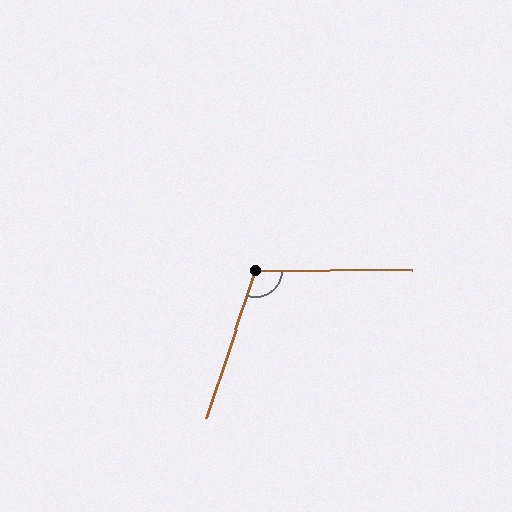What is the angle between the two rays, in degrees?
Approximately 108 degrees.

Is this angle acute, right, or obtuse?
It is obtuse.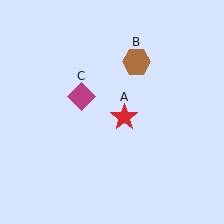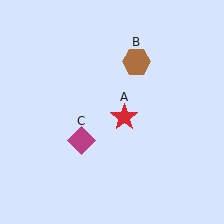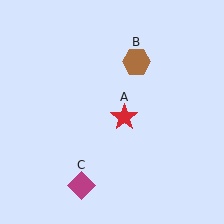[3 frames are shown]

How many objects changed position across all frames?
1 object changed position: magenta diamond (object C).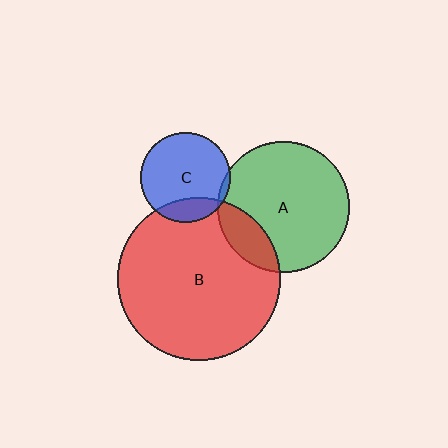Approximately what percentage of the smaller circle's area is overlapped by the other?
Approximately 15%.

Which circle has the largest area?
Circle B (red).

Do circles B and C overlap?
Yes.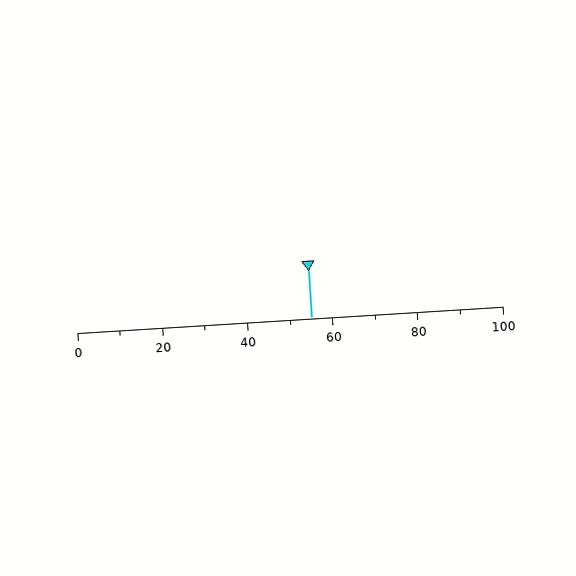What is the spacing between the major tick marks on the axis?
The major ticks are spaced 20 apart.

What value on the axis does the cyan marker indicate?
The marker indicates approximately 55.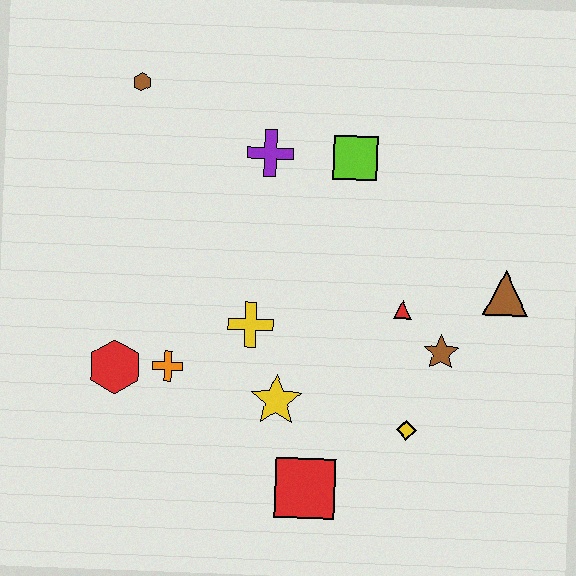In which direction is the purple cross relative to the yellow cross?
The purple cross is above the yellow cross.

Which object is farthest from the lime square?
The red square is farthest from the lime square.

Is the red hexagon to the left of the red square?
Yes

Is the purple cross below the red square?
No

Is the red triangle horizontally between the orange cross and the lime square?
No